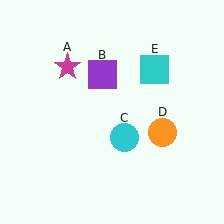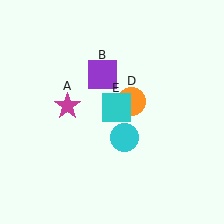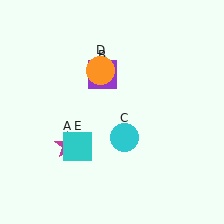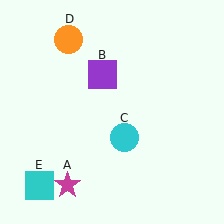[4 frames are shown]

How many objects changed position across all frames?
3 objects changed position: magenta star (object A), orange circle (object D), cyan square (object E).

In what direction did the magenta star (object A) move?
The magenta star (object A) moved down.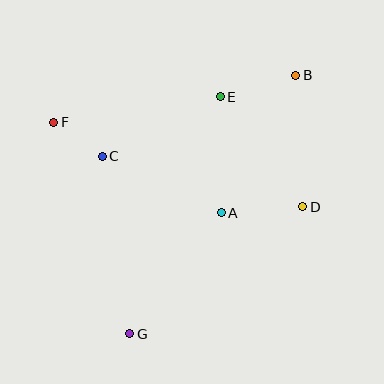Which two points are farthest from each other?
Points B and G are farthest from each other.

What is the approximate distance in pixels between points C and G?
The distance between C and G is approximately 180 pixels.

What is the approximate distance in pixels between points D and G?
The distance between D and G is approximately 214 pixels.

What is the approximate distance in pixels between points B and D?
The distance between B and D is approximately 132 pixels.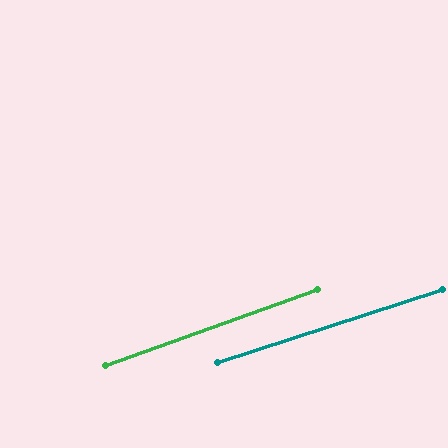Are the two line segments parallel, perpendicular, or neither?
Parallel — their directions differ by only 1.8°.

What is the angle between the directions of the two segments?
Approximately 2 degrees.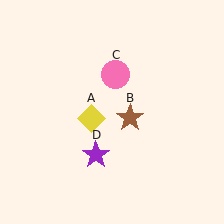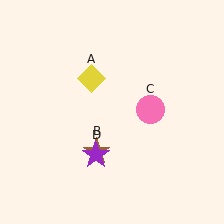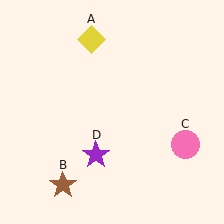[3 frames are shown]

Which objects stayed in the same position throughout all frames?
Purple star (object D) remained stationary.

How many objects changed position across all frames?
3 objects changed position: yellow diamond (object A), brown star (object B), pink circle (object C).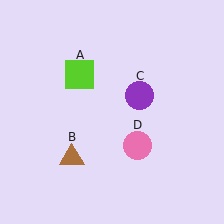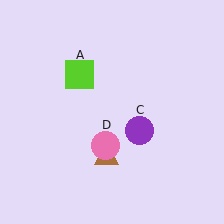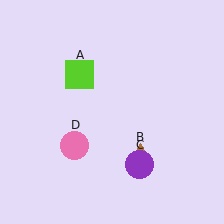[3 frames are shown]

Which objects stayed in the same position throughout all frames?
Lime square (object A) remained stationary.